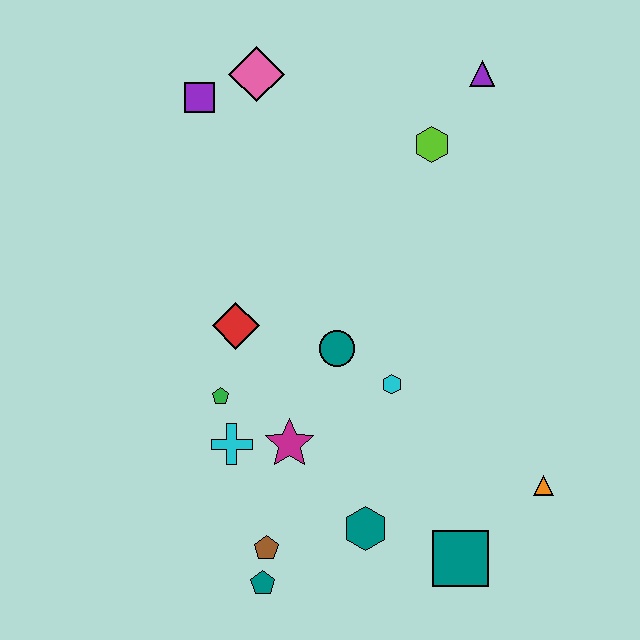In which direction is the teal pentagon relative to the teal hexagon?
The teal pentagon is to the left of the teal hexagon.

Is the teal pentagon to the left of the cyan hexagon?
Yes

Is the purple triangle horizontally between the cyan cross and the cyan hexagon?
No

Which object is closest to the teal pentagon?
The brown pentagon is closest to the teal pentagon.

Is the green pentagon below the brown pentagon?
No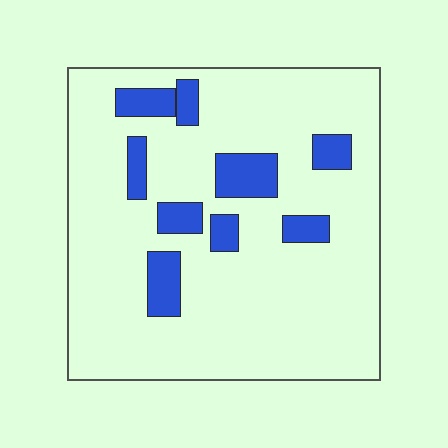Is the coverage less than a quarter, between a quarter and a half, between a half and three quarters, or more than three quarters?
Less than a quarter.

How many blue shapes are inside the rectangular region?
9.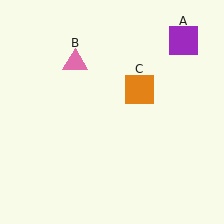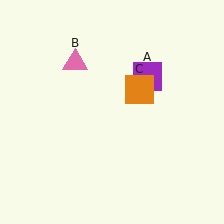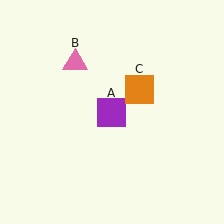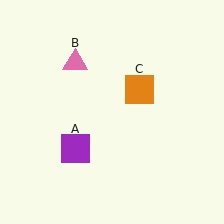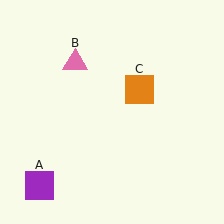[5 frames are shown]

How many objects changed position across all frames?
1 object changed position: purple square (object A).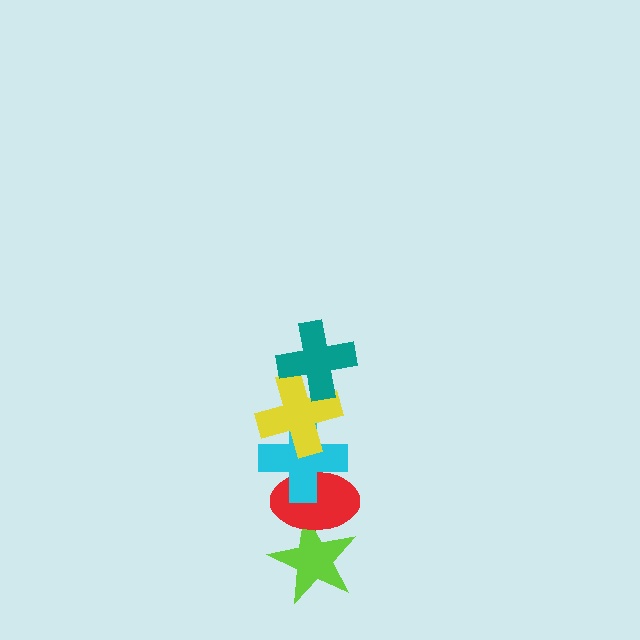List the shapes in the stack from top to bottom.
From top to bottom: the teal cross, the yellow cross, the cyan cross, the red ellipse, the lime star.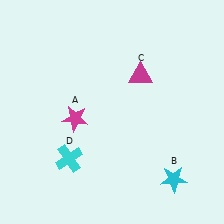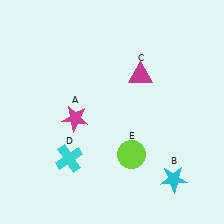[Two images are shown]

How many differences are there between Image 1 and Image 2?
There is 1 difference between the two images.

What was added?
A lime circle (E) was added in Image 2.